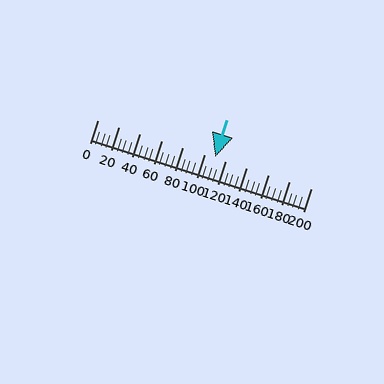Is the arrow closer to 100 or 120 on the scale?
The arrow is closer to 120.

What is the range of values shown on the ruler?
The ruler shows values from 0 to 200.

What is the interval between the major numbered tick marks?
The major tick marks are spaced 20 units apart.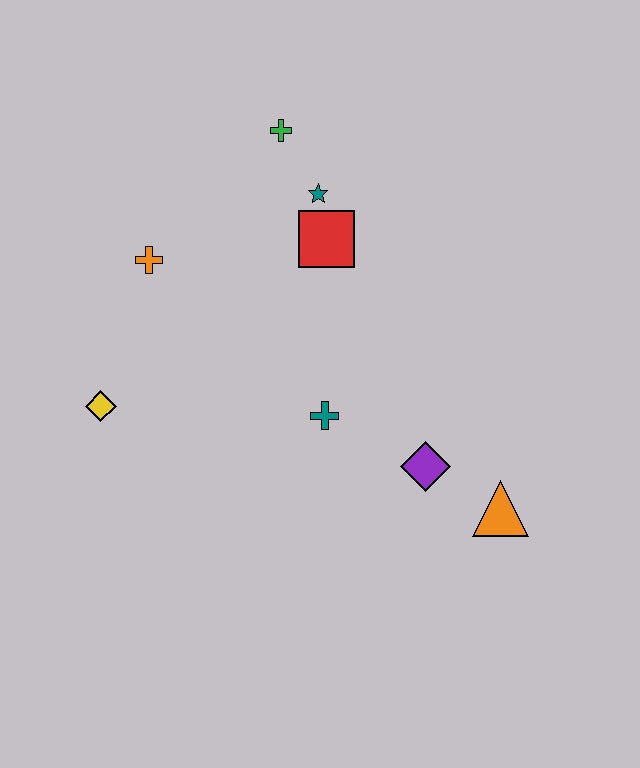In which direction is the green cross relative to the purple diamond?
The green cross is above the purple diamond.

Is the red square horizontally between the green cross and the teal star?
No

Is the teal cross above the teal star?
No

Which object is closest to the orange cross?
The yellow diamond is closest to the orange cross.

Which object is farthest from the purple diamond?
The green cross is farthest from the purple diamond.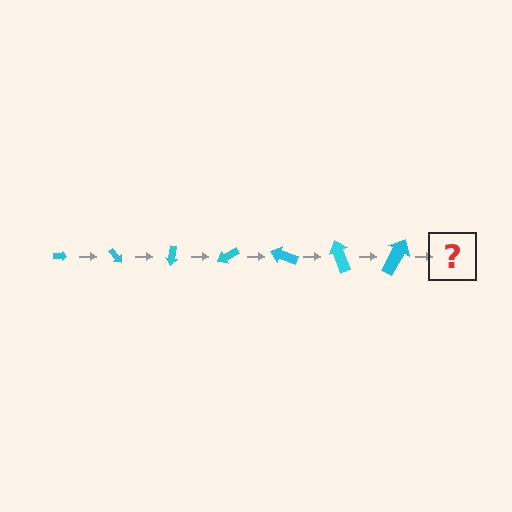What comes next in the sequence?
The next element should be an arrow, larger than the previous one and rotated 350 degrees from the start.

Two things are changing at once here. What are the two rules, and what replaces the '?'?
The two rules are that the arrow grows larger each step and it rotates 50 degrees each step. The '?' should be an arrow, larger than the previous one and rotated 350 degrees from the start.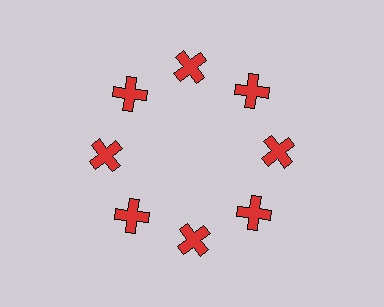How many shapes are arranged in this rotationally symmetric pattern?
There are 8 shapes, arranged in 8 groups of 1.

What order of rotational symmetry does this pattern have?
This pattern has 8-fold rotational symmetry.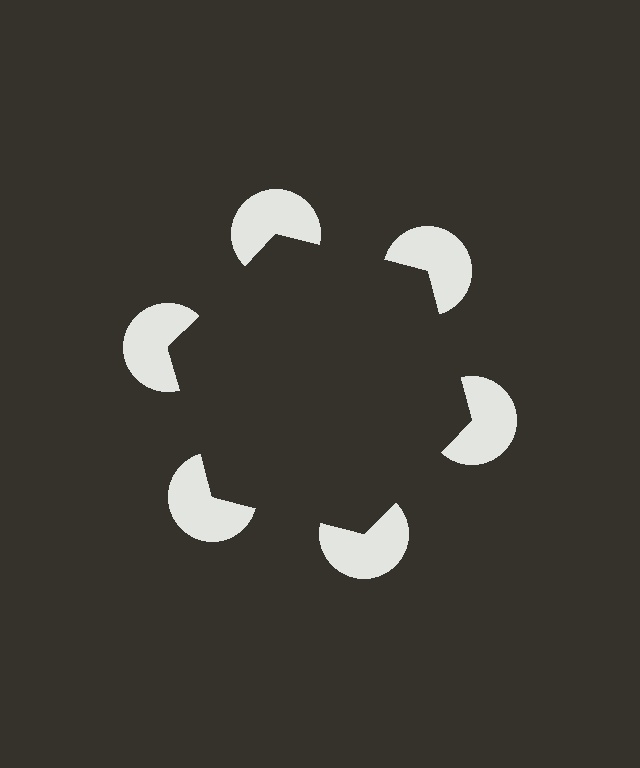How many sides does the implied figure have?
6 sides.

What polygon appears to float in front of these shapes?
An illusory hexagon — its edges are inferred from the aligned wedge cuts in the pac-man discs, not physically drawn.